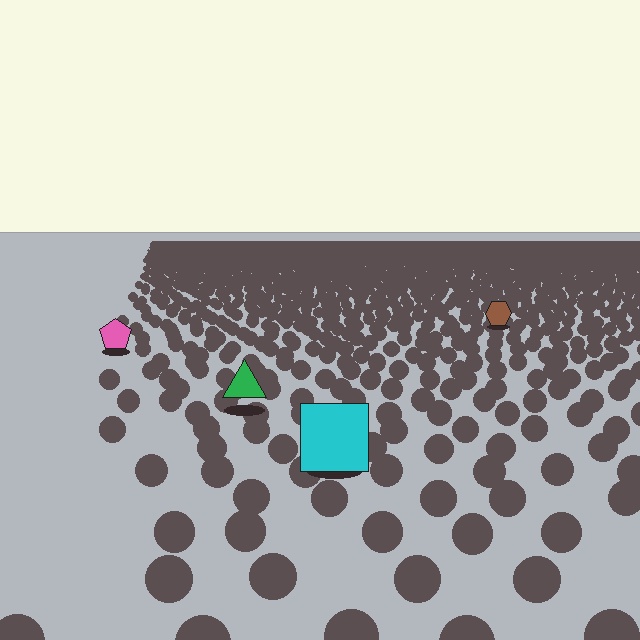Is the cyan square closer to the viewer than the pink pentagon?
Yes. The cyan square is closer — you can tell from the texture gradient: the ground texture is coarser near it.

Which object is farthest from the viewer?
The brown hexagon is farthest from the viewer. It appears smaller and the ground texture around it is denser.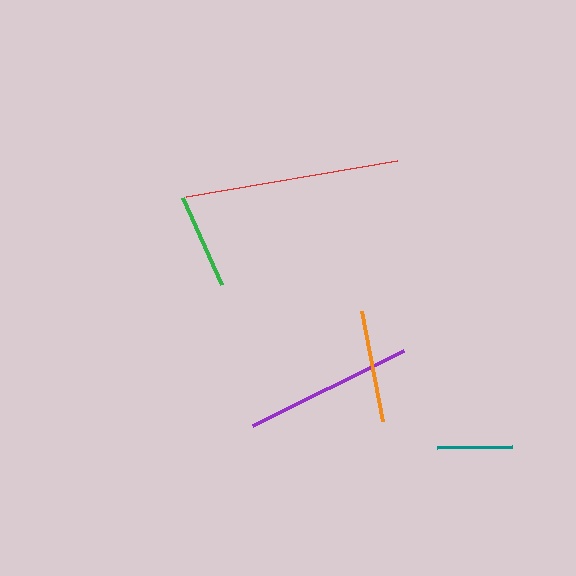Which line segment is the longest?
The red line is the longest at approximately 214 pixels.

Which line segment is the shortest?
The teal line is the shortest at approximately 75 pixels.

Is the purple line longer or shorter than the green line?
The purple line is longer than the green line.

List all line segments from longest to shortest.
From longest to shortest: red, purple, orange, green, teal.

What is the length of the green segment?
The green segment is approximately 96 pixels long.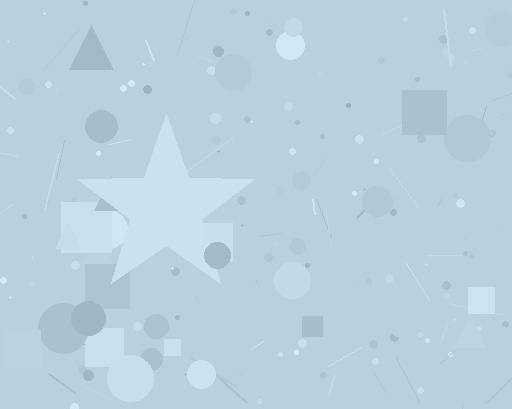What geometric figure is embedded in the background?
A star is embedded in the background.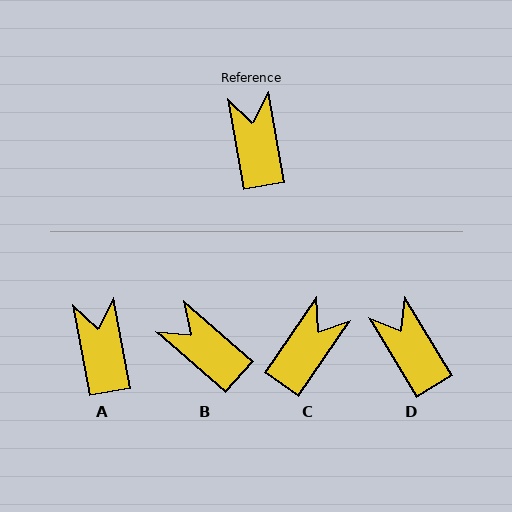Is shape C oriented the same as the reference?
No, it is off by about 45 degrees.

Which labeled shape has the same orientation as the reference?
A.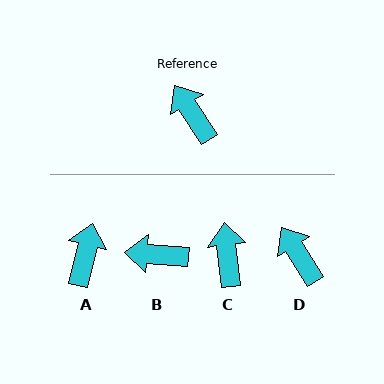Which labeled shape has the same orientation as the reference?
D.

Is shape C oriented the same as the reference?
No, it is off by about 26 degrees.